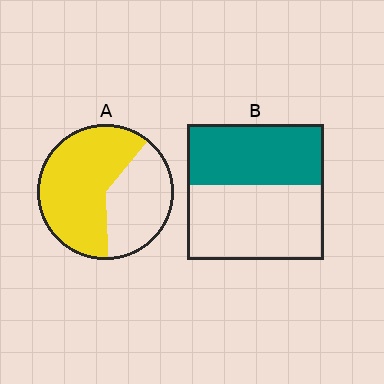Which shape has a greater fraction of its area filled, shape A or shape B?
Shape A.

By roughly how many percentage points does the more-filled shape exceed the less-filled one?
By roughly 15 percentage points (A over B).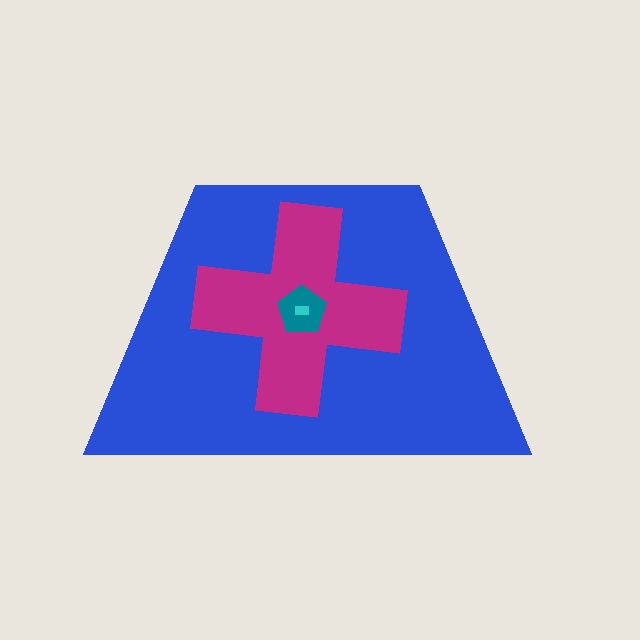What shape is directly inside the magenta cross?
The teal pentagon.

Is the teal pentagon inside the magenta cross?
Yes.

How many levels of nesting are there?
4.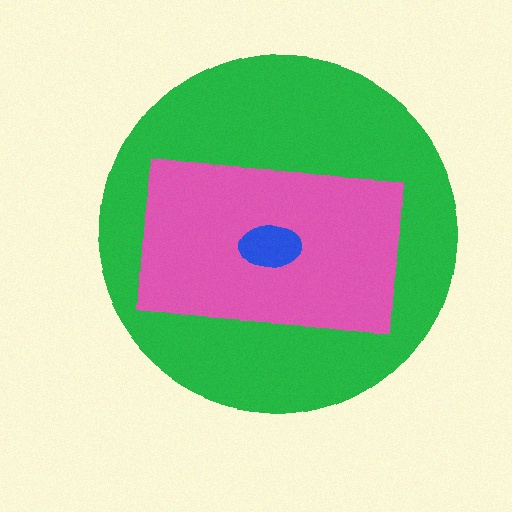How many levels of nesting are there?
3.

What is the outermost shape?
The green circle.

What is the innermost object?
The blue ellipse.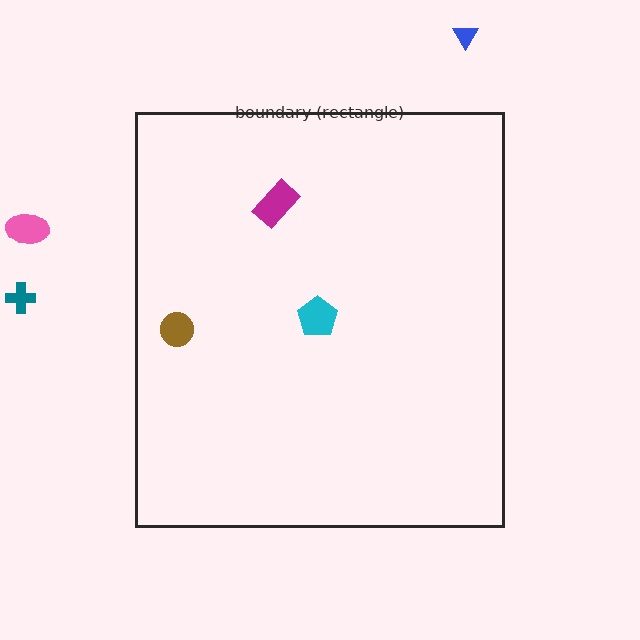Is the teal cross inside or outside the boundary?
Outside.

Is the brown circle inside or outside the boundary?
Inside.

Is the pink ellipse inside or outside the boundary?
Outside.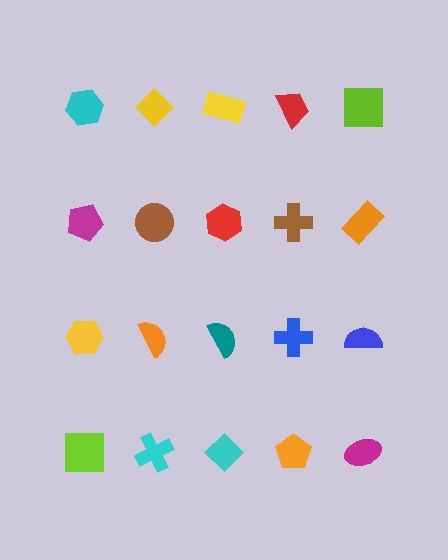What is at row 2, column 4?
A brown cross.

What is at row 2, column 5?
An orange rectangle.